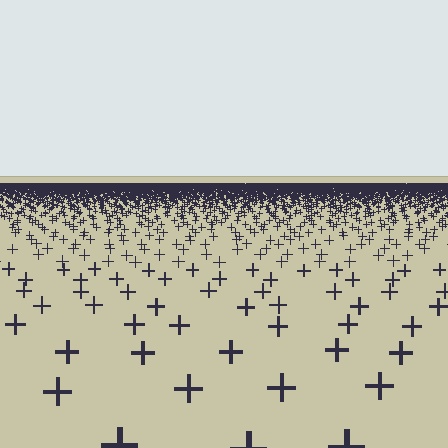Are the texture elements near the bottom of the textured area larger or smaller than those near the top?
Larger. Near the bottom, elements are closer to the viewer and appear at a bigger on-screen size.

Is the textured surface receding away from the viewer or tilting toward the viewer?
The surface is receding away from the viewer. Texture elements get smaller and denser toward the top.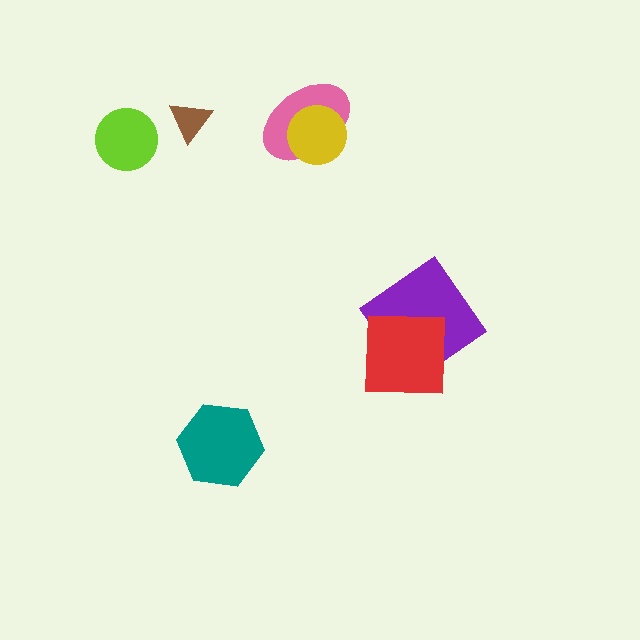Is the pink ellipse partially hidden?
Yes, it is partially covered by another shape.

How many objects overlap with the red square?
1 object overlaps with the red square.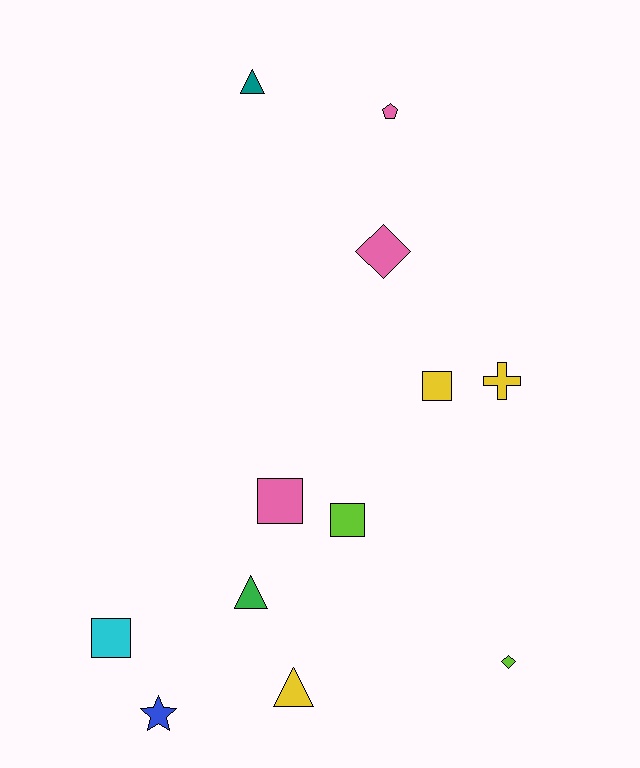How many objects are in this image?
There are 12 objects.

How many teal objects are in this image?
There is 1 teal object.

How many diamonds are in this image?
There are 2 diamonds.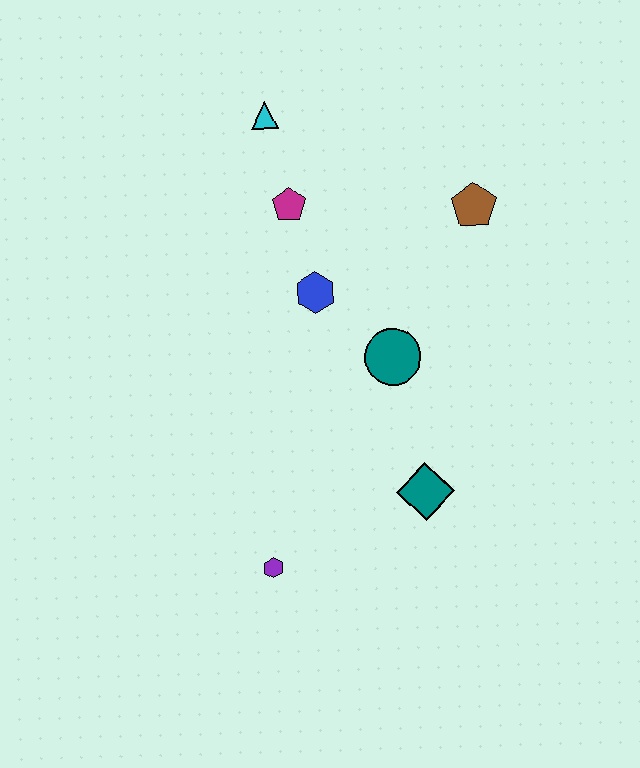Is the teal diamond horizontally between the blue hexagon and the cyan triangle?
No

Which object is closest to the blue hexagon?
The magenta pentagon is closest to the blue hexagon.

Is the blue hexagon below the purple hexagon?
No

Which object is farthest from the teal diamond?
The cyan triangle is farthest from the teal diamond.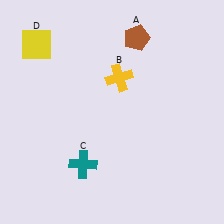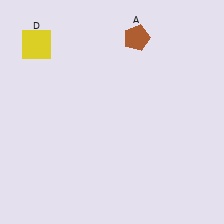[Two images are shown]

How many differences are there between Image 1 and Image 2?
There are 2 differences between the two images.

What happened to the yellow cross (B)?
The yellow cross (B) was removed in Image 2. It was in the top-right area of Image 1.